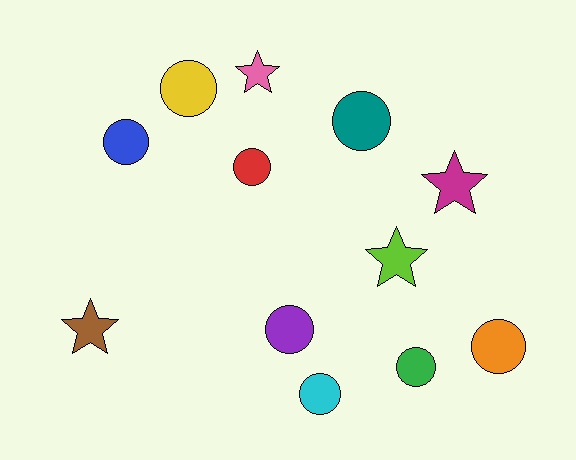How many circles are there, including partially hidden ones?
There are 8 circles.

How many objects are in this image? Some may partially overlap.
There are 12 objects.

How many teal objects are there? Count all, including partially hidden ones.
There is 1 teal object.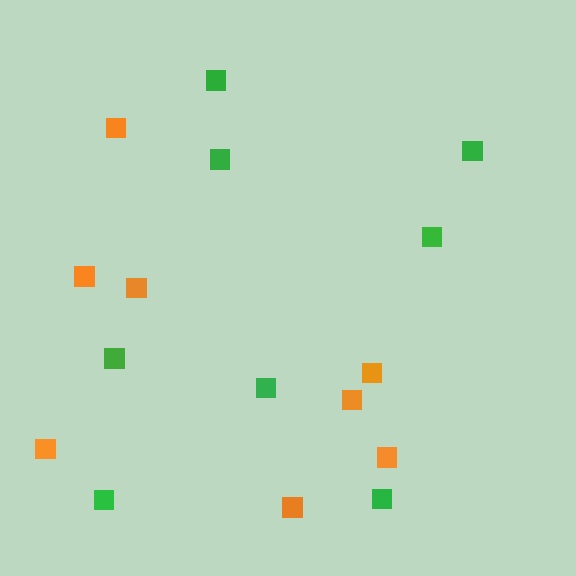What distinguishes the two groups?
There are 2 groups: one group of orange squares (8) and one group of green squares (8).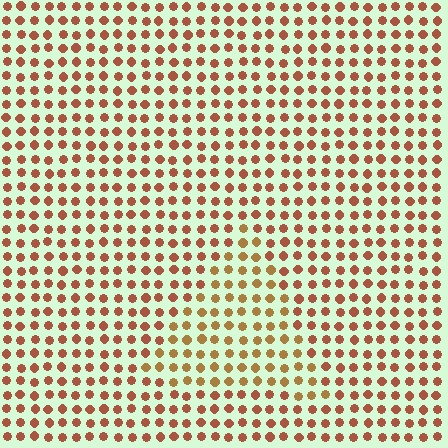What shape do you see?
I see a triangle.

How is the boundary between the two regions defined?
The boundary is defined purely by a slight shift in hue (about 24 degrees). Spacing, size, and orientation are identical on both sides.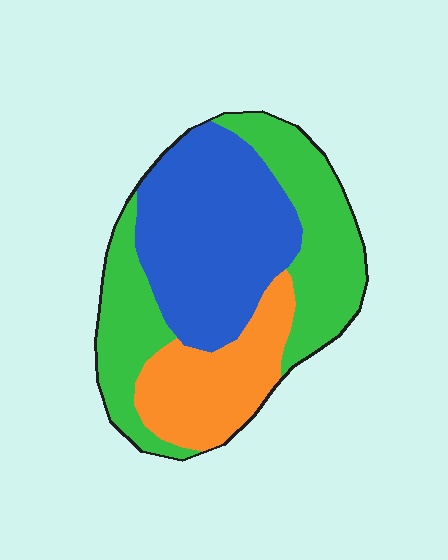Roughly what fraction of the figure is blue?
Blue takes up about two fifths (2/5) of the figure.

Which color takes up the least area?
Orange, at roughly 20%.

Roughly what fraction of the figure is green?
Green takes up about two fifths (2/5) of the figure.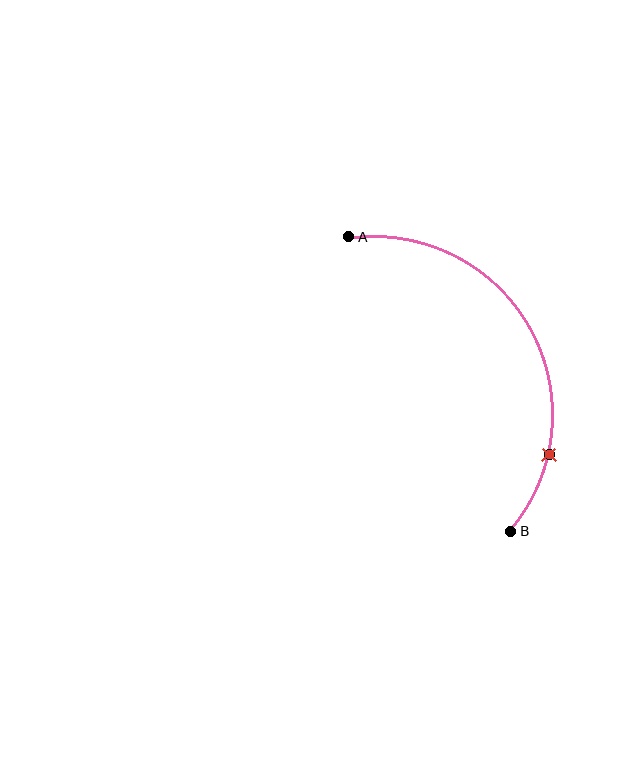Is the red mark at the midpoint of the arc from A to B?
No. The red mark lies on the arc but is closer to endpoint B. The arc midpoint would be at the point on the curve equidistant along the arc from both A and B.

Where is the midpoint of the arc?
The arc midpoint is the point on the curve farthest from the straight line joining A and B. It sits to the right of that line.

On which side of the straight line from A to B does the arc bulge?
The arc bulges to the right of the straight line connecting A and B.